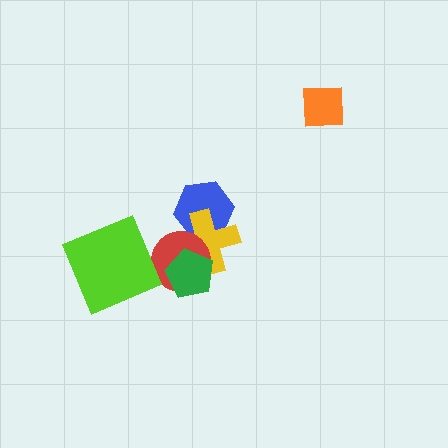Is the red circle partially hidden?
Yes, it is partially covered by another shape.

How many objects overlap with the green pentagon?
2 objects overlap with the green pentagon.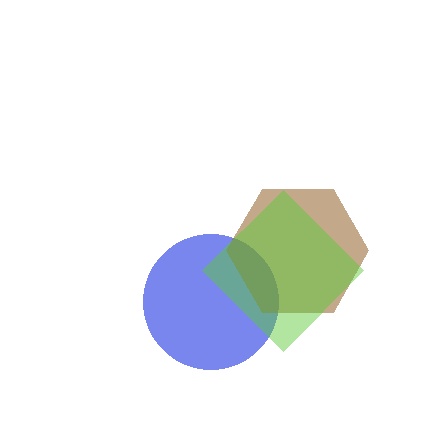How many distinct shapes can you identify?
There are 3 distinct shapes: a blue circle, a brown hexagon, a lime diamond.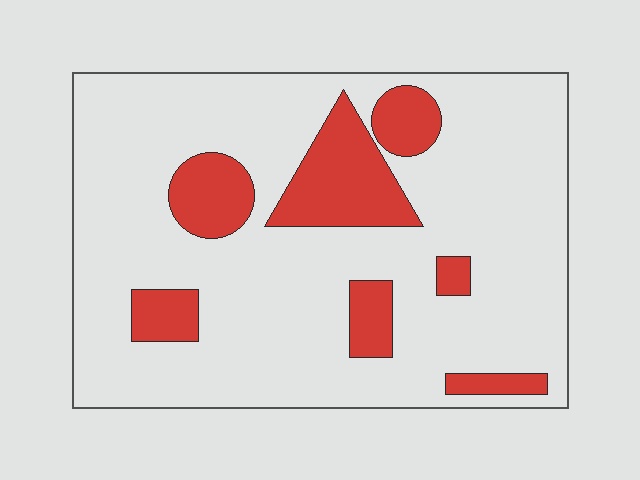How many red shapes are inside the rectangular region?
7.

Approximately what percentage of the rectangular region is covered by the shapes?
Approximately 20%.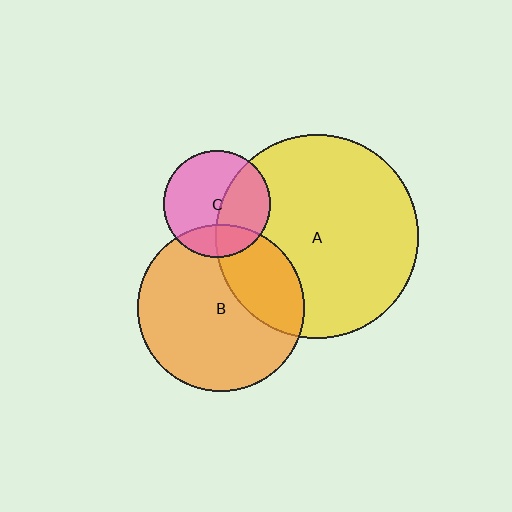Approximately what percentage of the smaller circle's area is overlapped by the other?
Approximately 30%.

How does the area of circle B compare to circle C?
Approximately 2.4 times.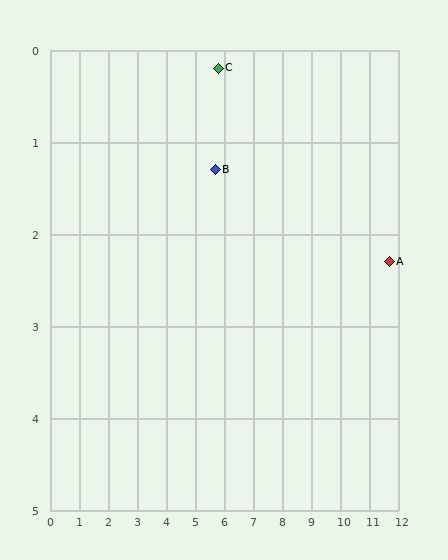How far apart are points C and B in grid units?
Points C and B are about 1.1 grid units apart.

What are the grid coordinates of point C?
Point C is at approximately (5.8, 0.2).